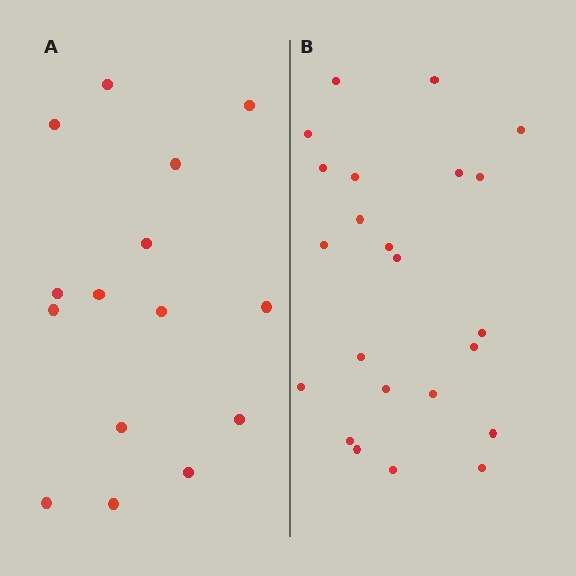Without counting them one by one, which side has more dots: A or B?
Region B (the right region) has more dots.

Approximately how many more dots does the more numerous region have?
Region B has roughly 8 or so more dots than region A.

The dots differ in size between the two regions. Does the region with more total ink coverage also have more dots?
No. Region A has more total ink coverage because its dots are larger, but region B actually contains more individual dots. Total area can be misleading — the number of items is what matters here.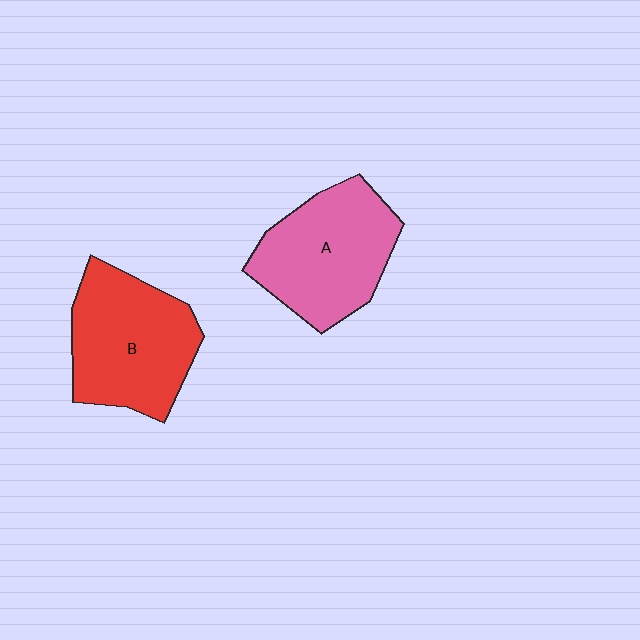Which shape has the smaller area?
Shape A (pink).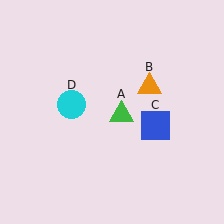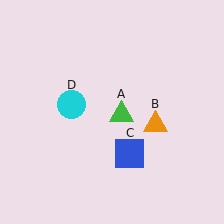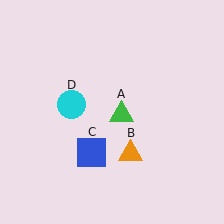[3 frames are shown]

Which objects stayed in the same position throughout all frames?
Green triangle (object A) and cyan circle (object D) remained stationary.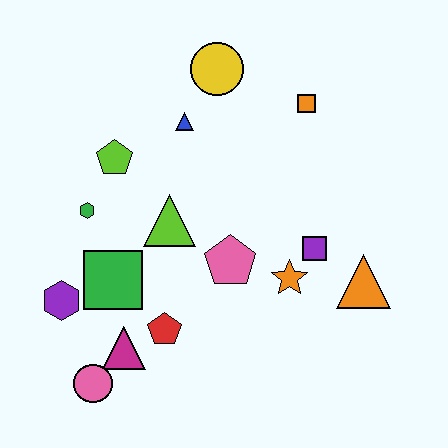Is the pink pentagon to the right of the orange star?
No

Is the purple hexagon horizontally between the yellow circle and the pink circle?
No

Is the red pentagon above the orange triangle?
No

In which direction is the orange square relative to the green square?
The orange square is to the right of the green square.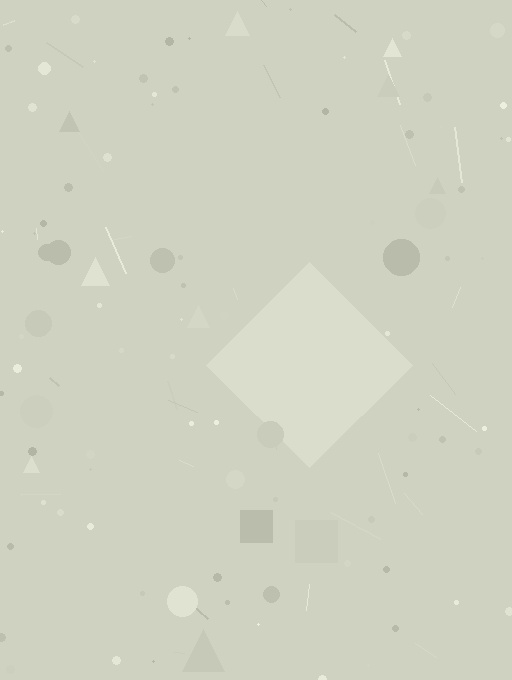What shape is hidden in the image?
A diamond is hidden in the image.